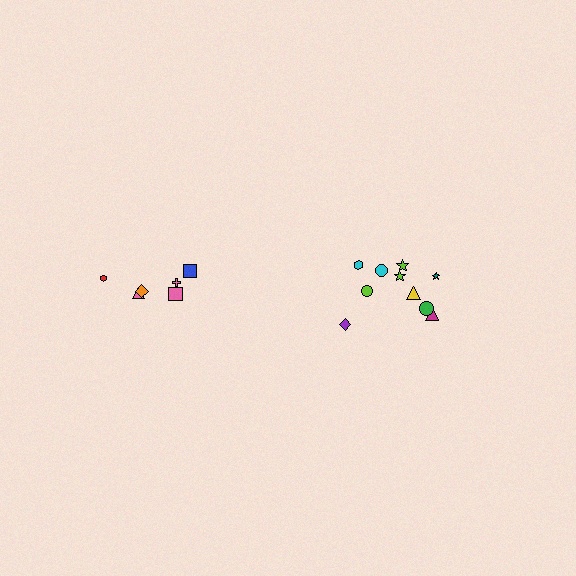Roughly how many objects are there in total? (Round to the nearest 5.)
Roughly 15 objects in total.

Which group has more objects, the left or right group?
The right group.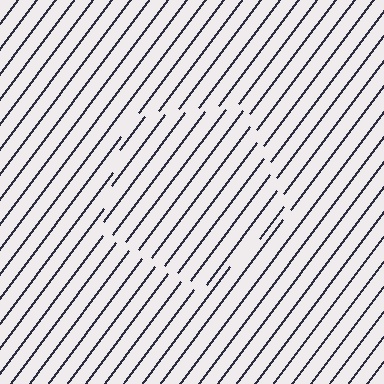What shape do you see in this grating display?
An illusory pentagon. The interior of the shape contains the same grating, shifted by half a period — the contour is defined by the phase discontinuity where line-ends from the inner and outer gratings abut.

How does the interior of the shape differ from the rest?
The interior of the shape contains the same grating, shifted by half a period — the contour is defined by the phase discontinuity where line-ends from the inner and outer gratings abut.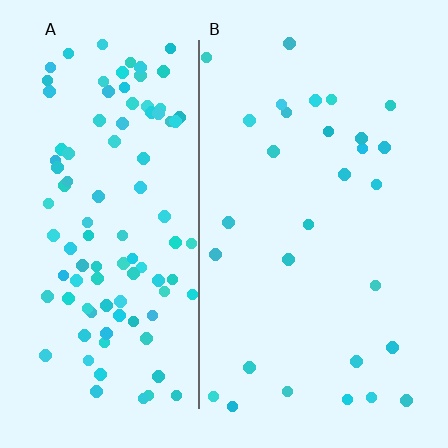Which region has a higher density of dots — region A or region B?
A (the left).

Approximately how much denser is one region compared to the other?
Approximately 3.5× — region A over region B.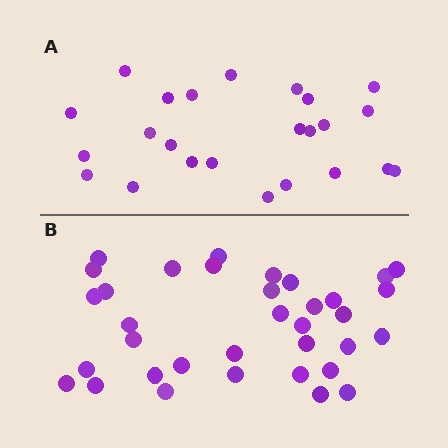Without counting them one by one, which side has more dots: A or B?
Region B (the bottom region) has more dots.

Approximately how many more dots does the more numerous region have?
Region B has roughly 12 or so more dots than region A.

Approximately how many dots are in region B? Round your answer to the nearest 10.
About 40 dots. (The exact count is 35, which rounds to 40.)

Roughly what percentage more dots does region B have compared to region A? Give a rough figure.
About 45% more.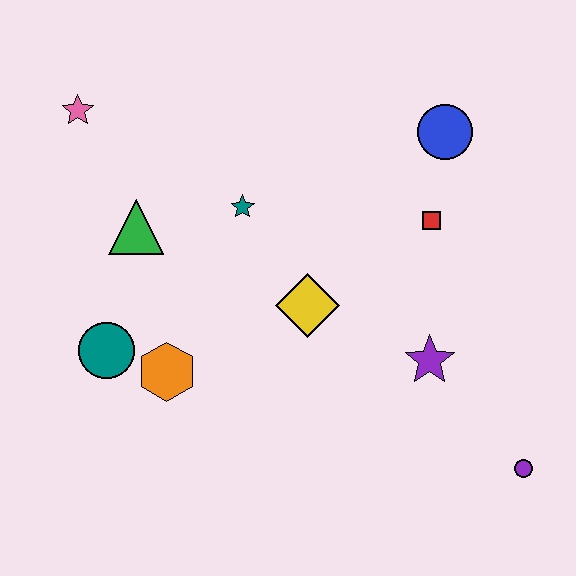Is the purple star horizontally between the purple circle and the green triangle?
Yes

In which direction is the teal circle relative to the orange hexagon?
The teal circle is to the left of the orange hexagon.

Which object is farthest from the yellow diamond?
The pink star is farthest from the yellow diamond.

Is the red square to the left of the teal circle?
No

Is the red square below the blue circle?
Yes